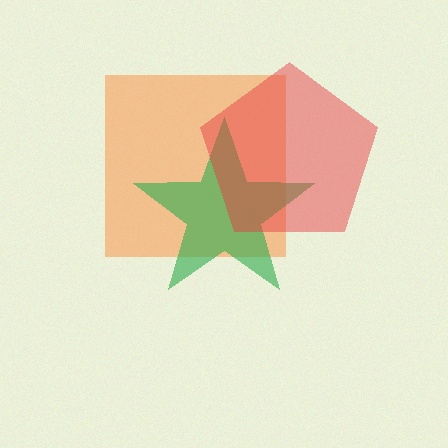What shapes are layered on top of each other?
The layered shapes are: an orange square, a green star, a red pentagon.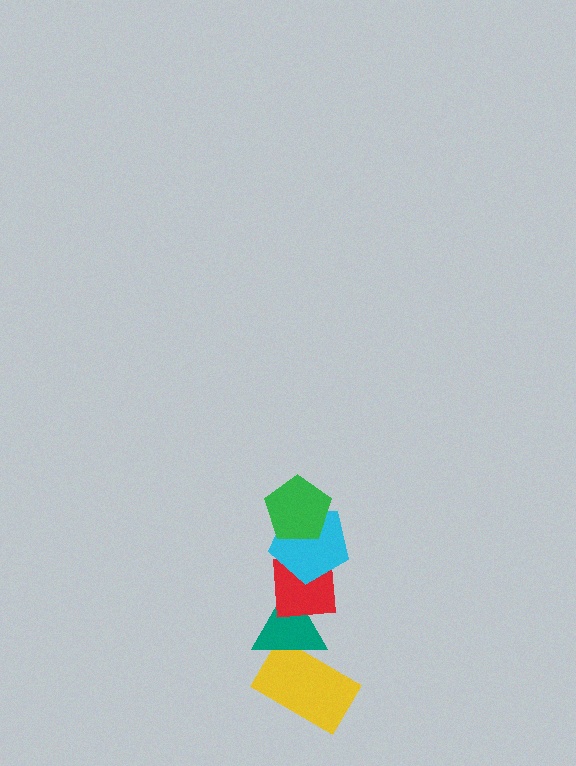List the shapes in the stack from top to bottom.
From top to bottom: the green pentagon, the cyan pentagon, the red square, the teal triangle, the yellow rectangle.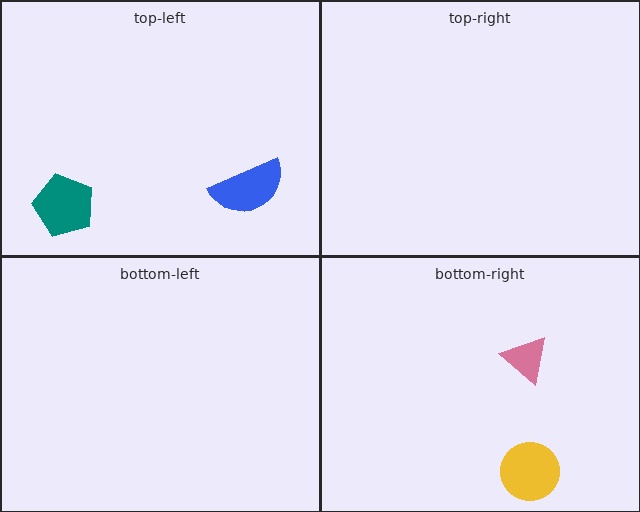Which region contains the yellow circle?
The bottom-right region.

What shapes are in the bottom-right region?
The yellow circle, the pink triangle.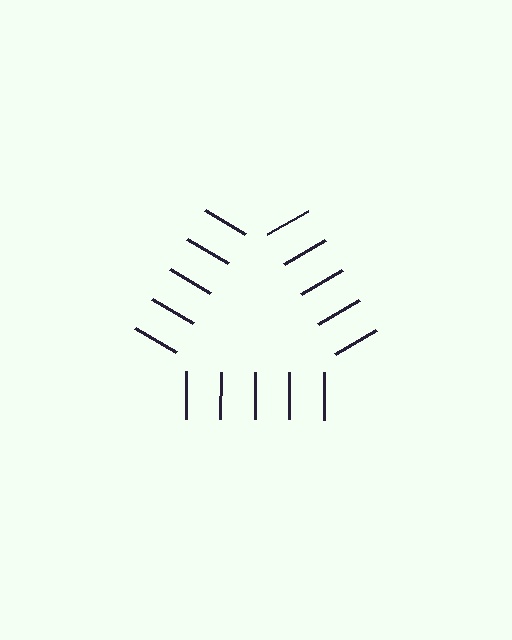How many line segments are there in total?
15 — 5 along each of the 3 edges.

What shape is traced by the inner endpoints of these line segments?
An illusory triangle — the line segments terminate on its edges but no continuous stroke is drawn.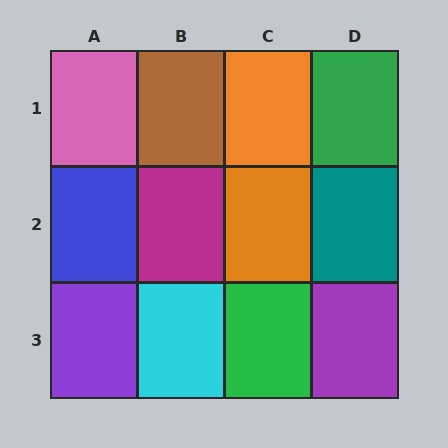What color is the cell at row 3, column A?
Purple.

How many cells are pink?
1 cell is pink.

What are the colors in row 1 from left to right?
Pink, brown, orange, green.